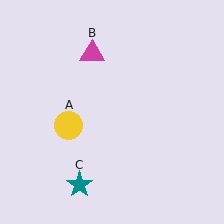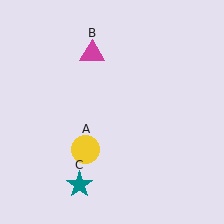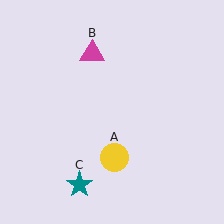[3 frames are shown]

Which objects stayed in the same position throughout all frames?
Magenta triangle (object B) and teal star (object C) remained stationary.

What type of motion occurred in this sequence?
The yellow circle (object A) rotated counterclockwise around the center of the scene.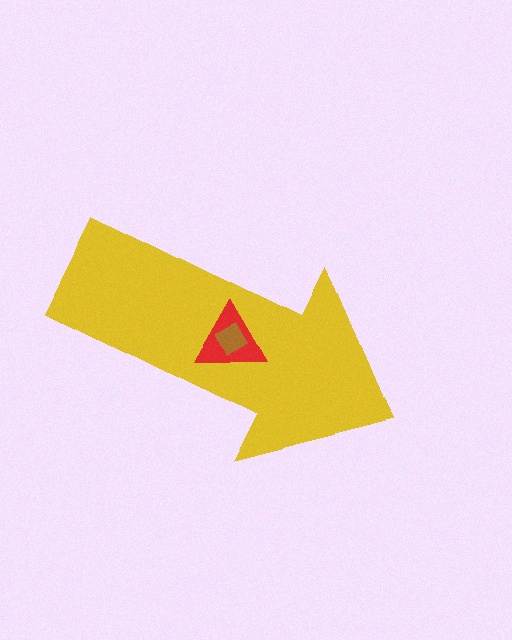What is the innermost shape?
The brown diamond.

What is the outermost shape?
The yellow arrow.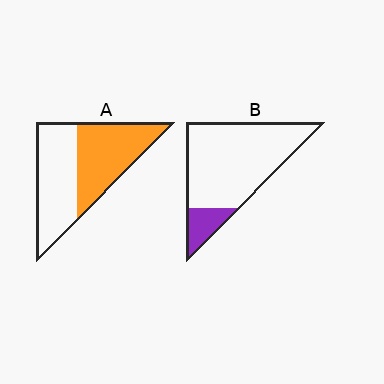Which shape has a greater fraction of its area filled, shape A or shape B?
Shape A.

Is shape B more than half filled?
No.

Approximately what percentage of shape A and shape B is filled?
A is approximately 50% and B is approximately 15%.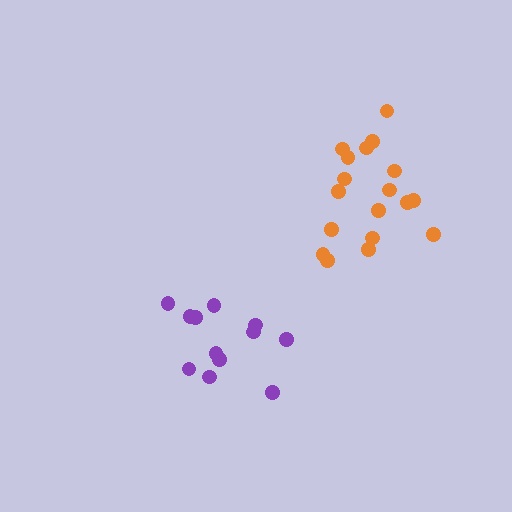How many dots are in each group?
Group 1: 18 dots, Group 2: 12 dots (30 total).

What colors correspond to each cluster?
The clusters are colored: orange, purple.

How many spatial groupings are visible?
There are 2 spatial groupings.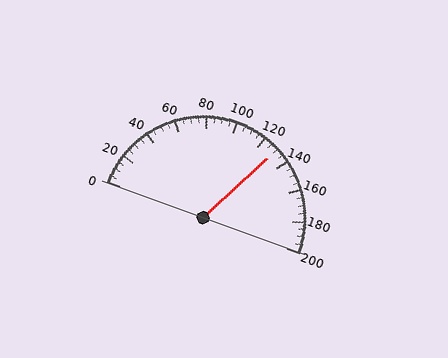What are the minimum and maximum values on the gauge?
The gauge ranges from 0 to 200.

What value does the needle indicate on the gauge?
The needle indicates approximately 130.